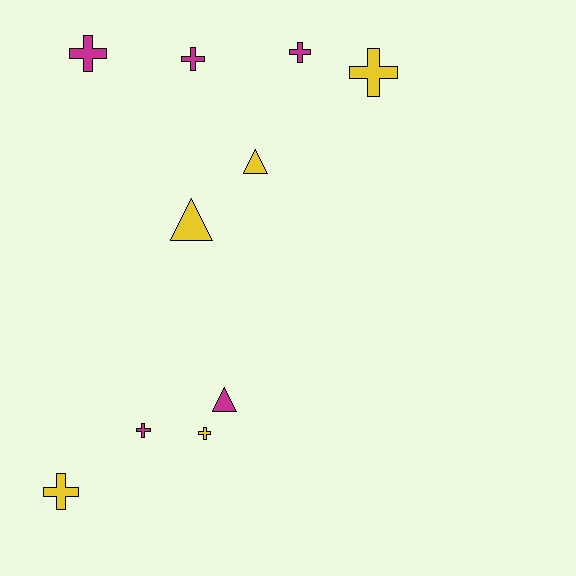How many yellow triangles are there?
There are 2 yellow triangles.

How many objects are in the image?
There are 10 objects.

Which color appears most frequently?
Magenta, with 5 objects.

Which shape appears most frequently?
Cross, with 7 objects.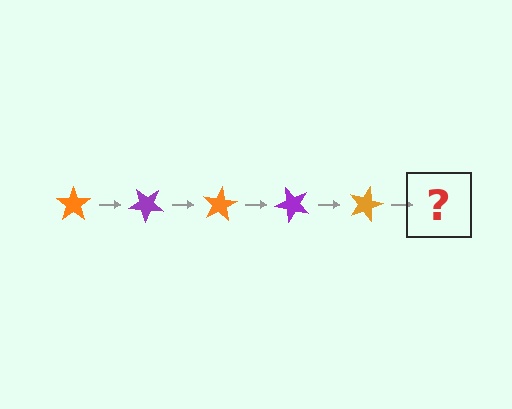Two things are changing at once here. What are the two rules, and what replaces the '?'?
The two rules are that it rotates 40 degrees each step and the color cycles through orange and purple. The '?' should be a purple star, rotated 200 degrees from the start.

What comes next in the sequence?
The next element should be a purple star, rotated 200 degrees from the start.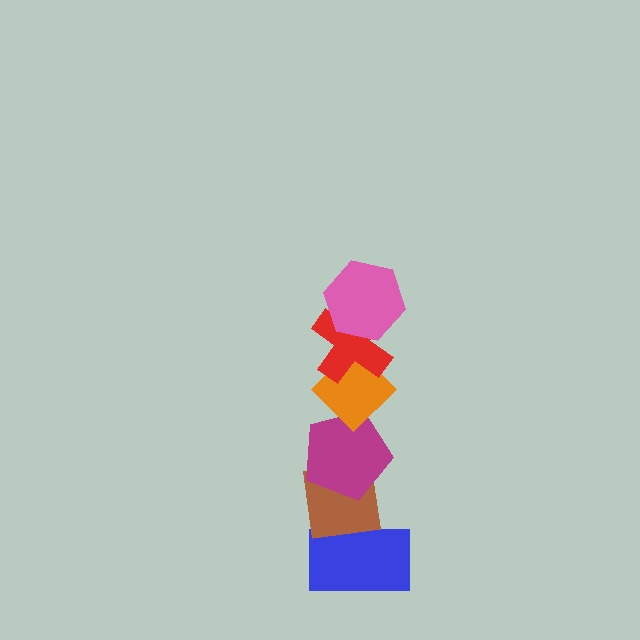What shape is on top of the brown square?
The magenta pentagon is on top of the brown square.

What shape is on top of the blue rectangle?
The brown square is on top of the blue rectangle.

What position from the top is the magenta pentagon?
The magenta pentagon is 4th from the top.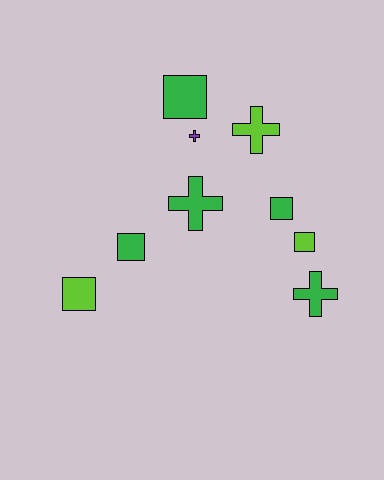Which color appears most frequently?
Green, with 5 objects.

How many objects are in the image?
There are 9 objects.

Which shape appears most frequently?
Square, with 5 objects.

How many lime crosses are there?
There is 1 lime cross.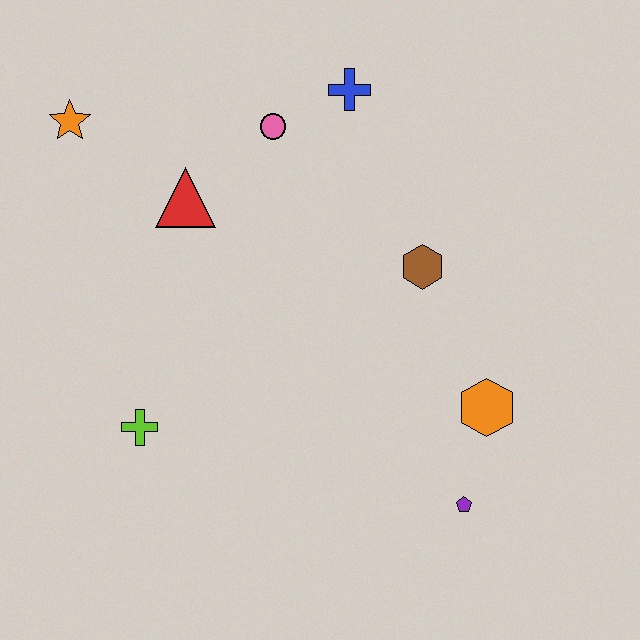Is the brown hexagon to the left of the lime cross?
No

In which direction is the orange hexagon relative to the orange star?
The orange hexagon is to the right of the orange star.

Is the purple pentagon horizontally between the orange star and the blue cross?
No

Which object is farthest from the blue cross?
The purple pentagon is farthest from the blue cross.